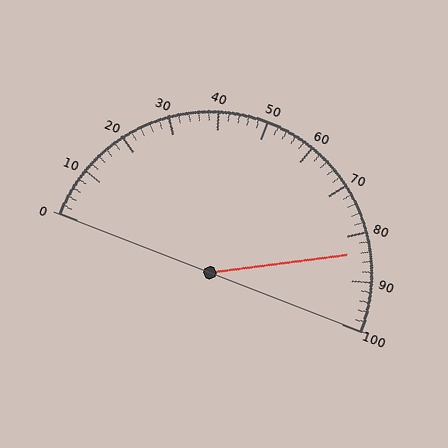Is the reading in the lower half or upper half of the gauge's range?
The reading is in the upper half of the range (0 to 100).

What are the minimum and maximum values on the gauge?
The gauge ranges from 0 to 100.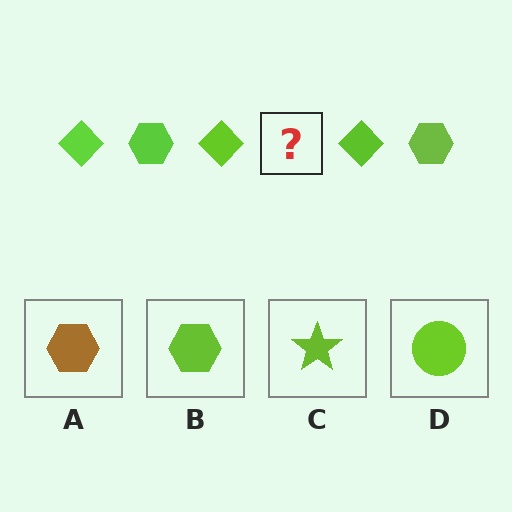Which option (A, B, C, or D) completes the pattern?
B.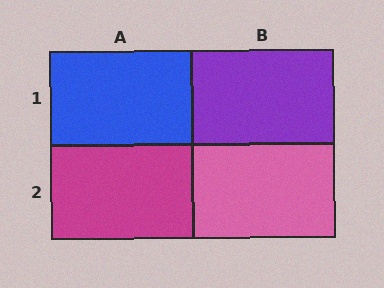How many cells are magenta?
1 cell is magenta.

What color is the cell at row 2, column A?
Magenta.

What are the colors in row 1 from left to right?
Blue, purple.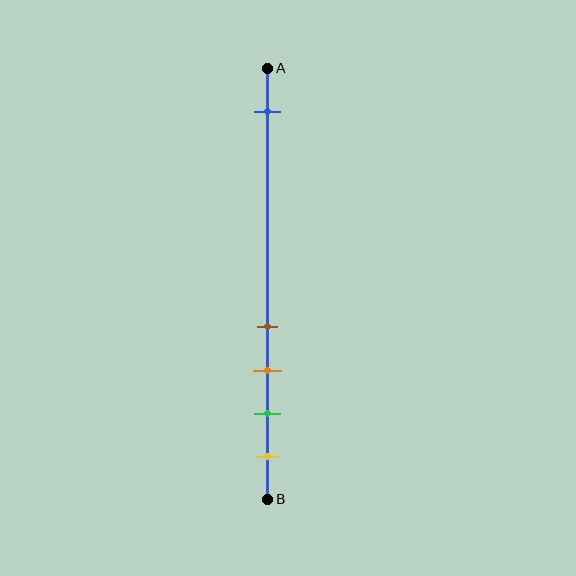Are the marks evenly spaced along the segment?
No, the marks are not evenly spaced.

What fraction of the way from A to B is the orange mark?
The orange mark is approximately 70% (0.7) of the way from A to B.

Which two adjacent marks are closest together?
The brown and orange marks are the closest adjacent pair.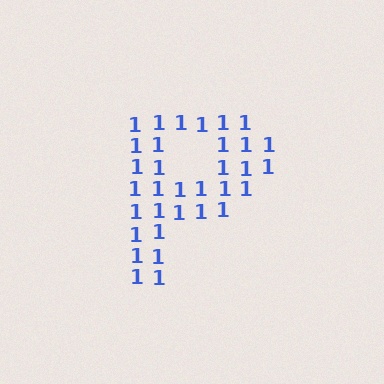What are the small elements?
The small elements are digit 1's.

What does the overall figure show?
The overall figure shows the letter P.